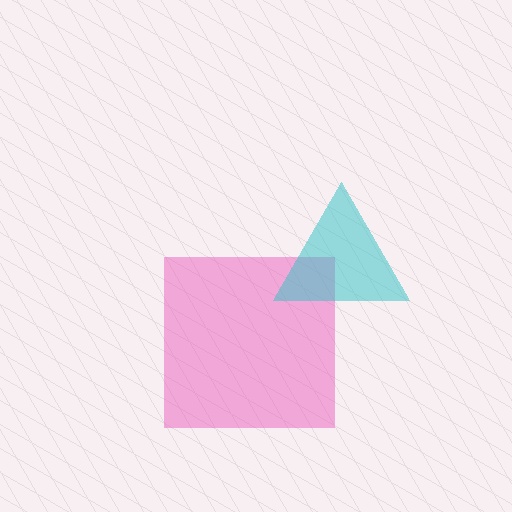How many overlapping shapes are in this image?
There are 2 overlapping shapes in the image.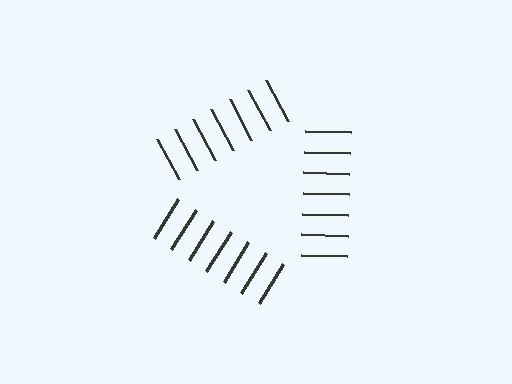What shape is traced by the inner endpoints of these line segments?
An illusory triangle — the line segments terminate on its edges but no continuous stroke is drawn.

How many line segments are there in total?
21 — 7 along each of the 3 edges.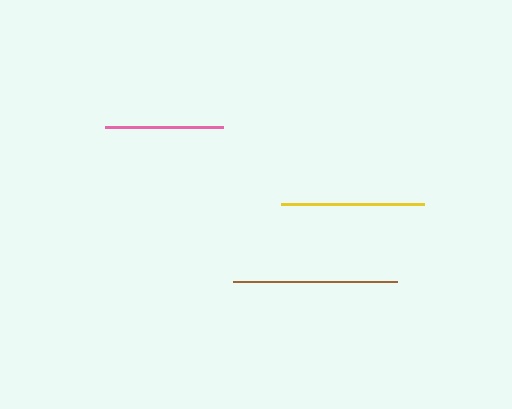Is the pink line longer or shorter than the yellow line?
The yellow line is longer than the pink line.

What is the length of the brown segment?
The brown segment is approximately 164 pixels long.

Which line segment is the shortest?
The pink line is the shortest at approximately 117 pixels.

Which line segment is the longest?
The brown line is the longest at approximately 164 pixels.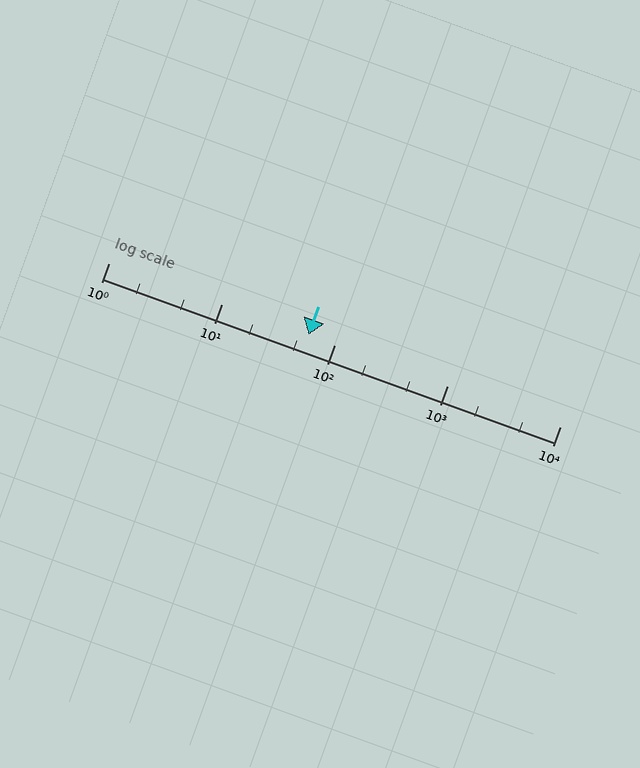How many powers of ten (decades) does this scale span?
The scale spans 4 decades, from 1 to 10000.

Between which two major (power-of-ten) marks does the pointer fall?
The pointer is between 10 and 100.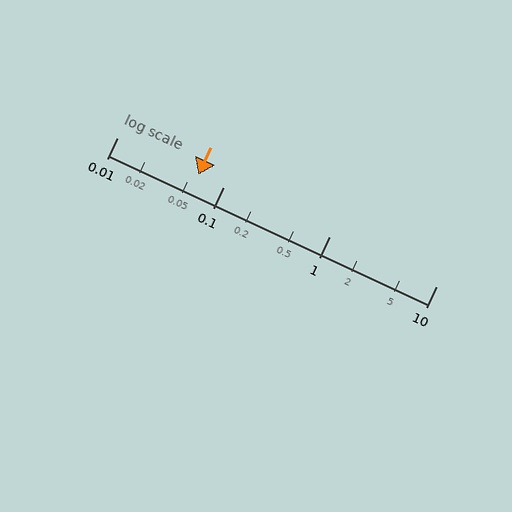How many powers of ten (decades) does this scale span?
The scale spans 3 decades, from 0.01 to 10.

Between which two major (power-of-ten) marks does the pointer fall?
The pointer is between 0.01 and 0.1.